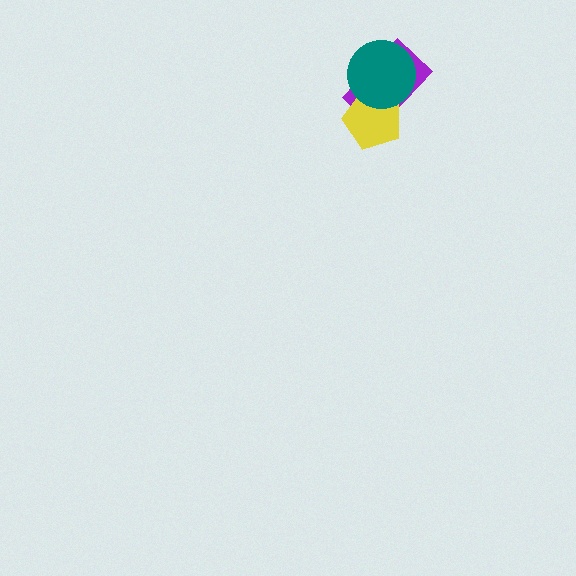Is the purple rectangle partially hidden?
Yes, it is partially covered by another shape.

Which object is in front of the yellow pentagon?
The teal circle is in front of the yellow pentagon.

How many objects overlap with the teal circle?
2 objects overlap with the teal circle.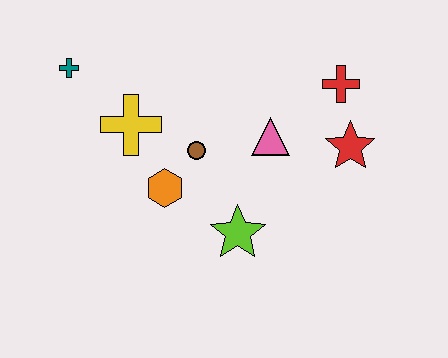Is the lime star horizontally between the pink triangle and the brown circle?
Yes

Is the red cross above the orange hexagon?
Yes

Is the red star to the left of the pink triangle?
No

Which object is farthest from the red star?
The teal cross is farthest from the red star.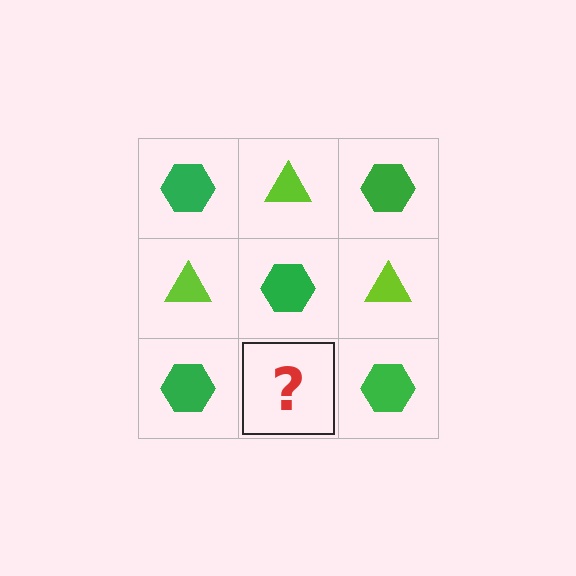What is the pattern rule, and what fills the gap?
The rule is that it alternates green hexagon and lime triangle in a checkerboard pattern. The gap should be filled with a lime triangle.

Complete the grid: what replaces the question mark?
The question mark should be replaced with a lime triangle.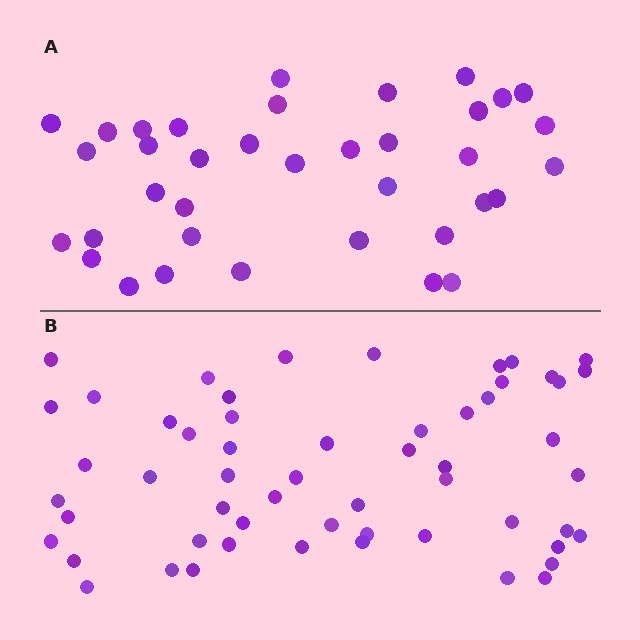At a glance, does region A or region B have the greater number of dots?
Region B (the bottom region) has more dots.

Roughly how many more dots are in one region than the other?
Region B has approximately 20 more dots than region A.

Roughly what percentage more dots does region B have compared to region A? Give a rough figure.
About 50% more.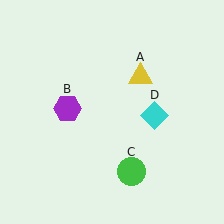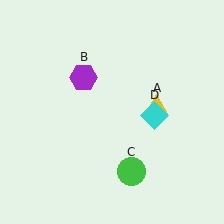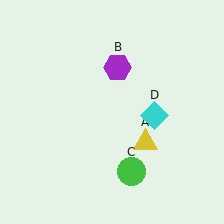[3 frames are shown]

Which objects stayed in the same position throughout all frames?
Green circle (object C) and cyan diamond (object D) remained stationary.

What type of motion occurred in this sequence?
The yellow triangle (object A), purple hexagon (object B) rotated clockwise around the center of the scene.